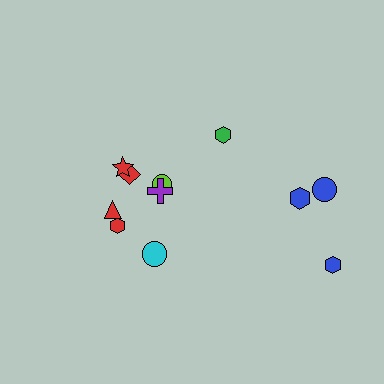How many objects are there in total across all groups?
There are 11 objects.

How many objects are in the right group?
There are 4 objects.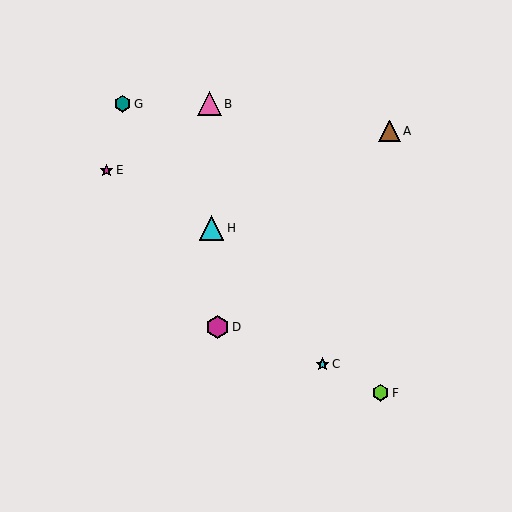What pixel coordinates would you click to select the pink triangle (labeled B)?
Click at (209, 104) to select the pink triangle B.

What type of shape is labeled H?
Shape H is a cyan triangle.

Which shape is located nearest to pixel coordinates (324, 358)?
The cyan star (labeled C) at (323, 364) is nearest to that location.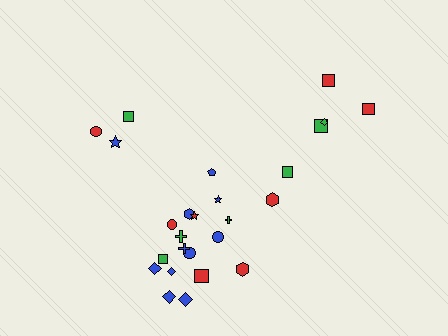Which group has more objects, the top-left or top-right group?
The top-right group.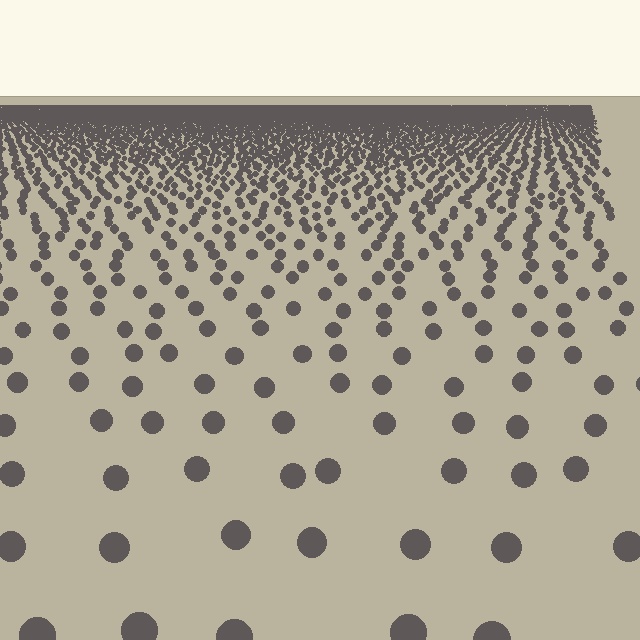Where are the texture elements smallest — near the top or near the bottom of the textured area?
Near the top.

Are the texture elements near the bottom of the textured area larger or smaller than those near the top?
Larger. Near the bottom, elements are closer to the viewer and appear at a bigger on-screen size.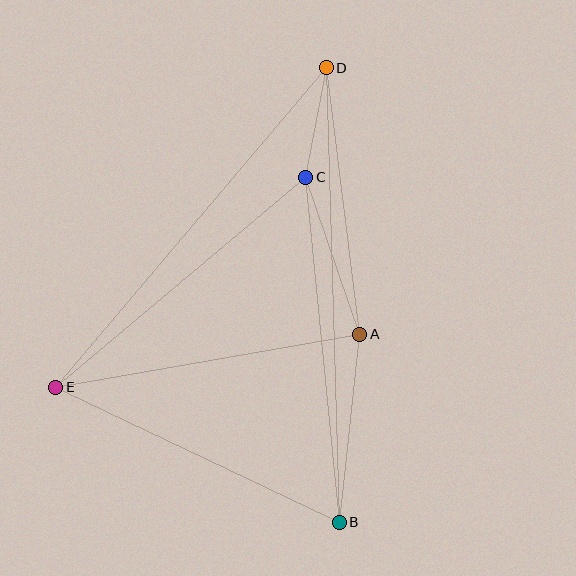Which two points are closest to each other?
Points C and D are closest to each other.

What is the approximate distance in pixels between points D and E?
The distance between D and E is approximately 419 pixels.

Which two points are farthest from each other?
Points B and D are farthest from each other.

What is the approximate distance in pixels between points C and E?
The distance between C and E is approximately 327 pixels.